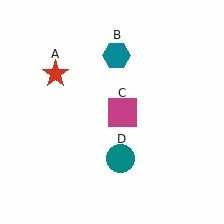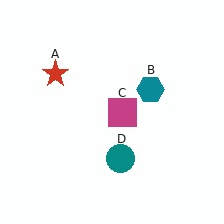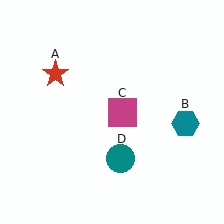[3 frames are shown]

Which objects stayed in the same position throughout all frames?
Red star (object A) and magenta square (object C) and teal circle (object D) remained stationary.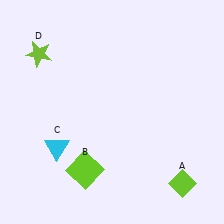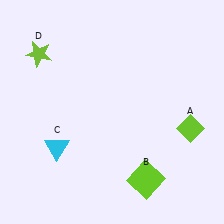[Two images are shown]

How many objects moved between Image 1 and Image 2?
2 objects moved between the two images.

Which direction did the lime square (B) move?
The lime square (B) moved right.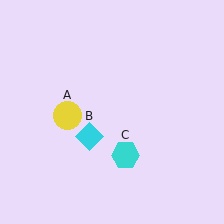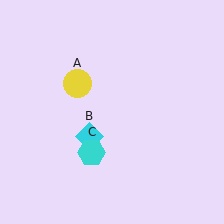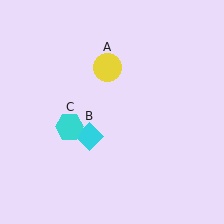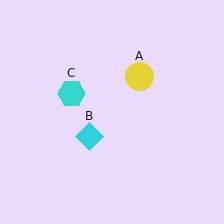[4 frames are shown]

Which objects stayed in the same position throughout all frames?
Cyan diamond (object B) remained stationary.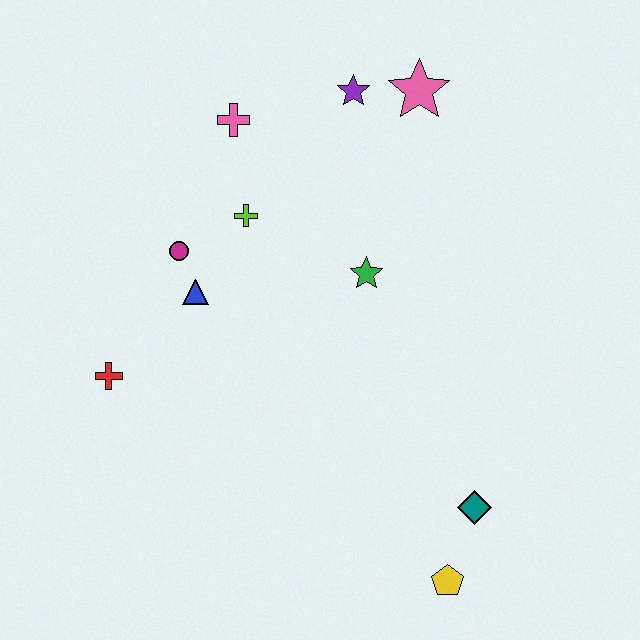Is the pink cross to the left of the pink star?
Yes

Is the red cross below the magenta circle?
Yes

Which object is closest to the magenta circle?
The blue triangle is closest to the magenta circle.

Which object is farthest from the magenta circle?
The yellow pentagon is farthest from the magenta circle.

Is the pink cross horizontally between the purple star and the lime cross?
No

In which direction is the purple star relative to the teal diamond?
The purple star is above the teal diamond.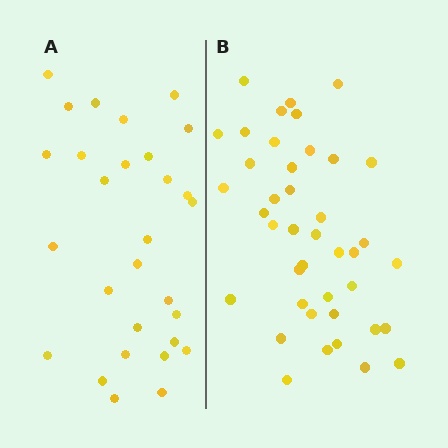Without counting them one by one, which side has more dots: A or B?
Region B (the right region) has more dots.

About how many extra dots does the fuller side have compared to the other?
Region B has roughly 12 or so more dots than region A.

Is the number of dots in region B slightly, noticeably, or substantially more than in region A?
Region B has noticeably more, but not dramatically so. The ratio is roughly 1.4 to 1.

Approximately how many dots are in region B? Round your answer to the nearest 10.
About 40 dots. (The exact count is 41, which rounds to 40.)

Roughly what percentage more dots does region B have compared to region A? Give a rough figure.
About 40% more.